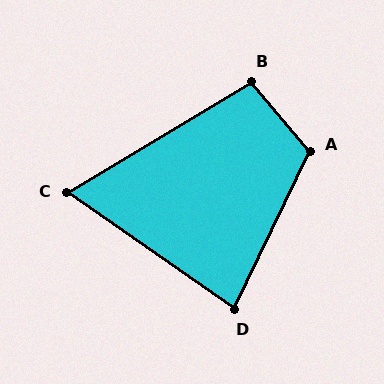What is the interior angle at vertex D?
Approximately 81 degrees (acute).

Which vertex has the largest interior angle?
A, at approximately 114 degrees.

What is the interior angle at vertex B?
Approximately 99 degrees (obtuse).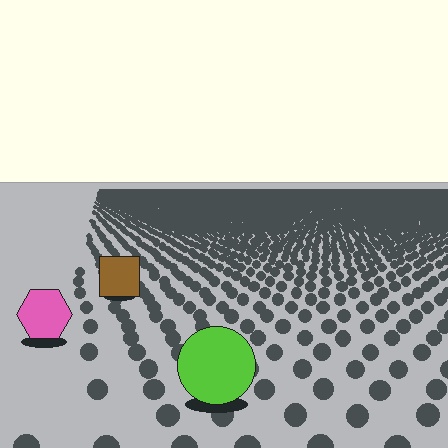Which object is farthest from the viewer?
The brown square is farthest from the viewer. It appears smaller and the ground texture around it is denser.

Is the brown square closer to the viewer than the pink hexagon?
No. The pink hexagon is closer — you can tell from the texture gradient: the ground texture is coarser near it.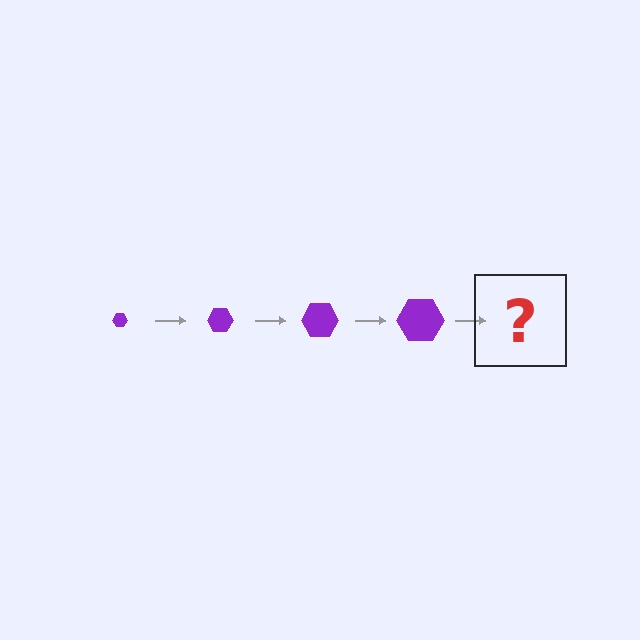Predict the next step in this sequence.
The next step is a purple hexagon, larger than the previous one.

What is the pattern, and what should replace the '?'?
The pattern is that the hexagon gets progressively larger each step. The '?' should be a purple hexagon, larger than the previous one.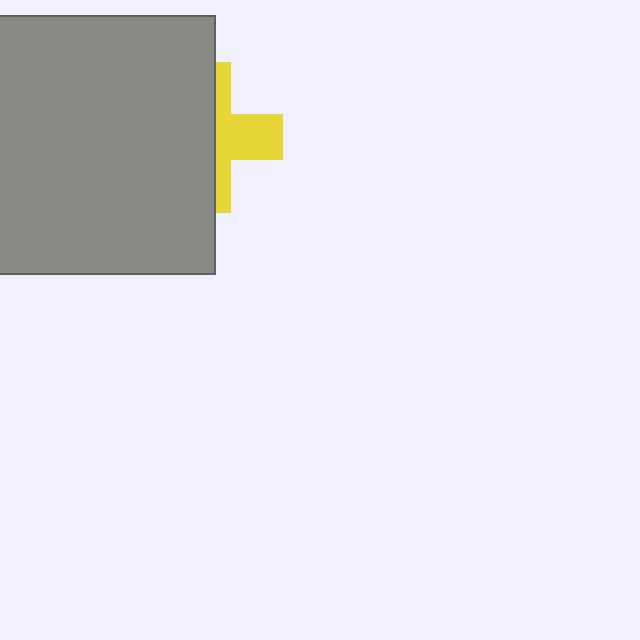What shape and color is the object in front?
The object in front is a gray square.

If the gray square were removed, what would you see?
You would see the complete yellow cross.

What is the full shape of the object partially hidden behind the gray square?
The partially hidden object is a yellow cross.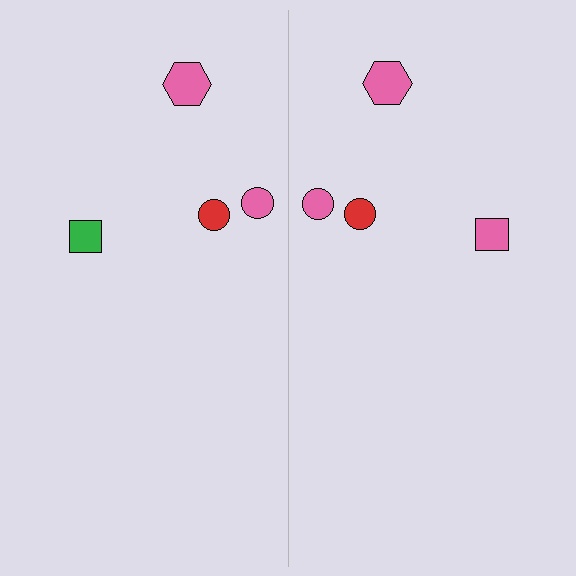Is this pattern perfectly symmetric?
No, the pattern is not perfectly symmetric. The pink square on the right side breaks the symmetry — its mirror counterpart is green.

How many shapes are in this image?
There are 8 shapes in this image.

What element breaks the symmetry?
The pink square on the right side breaks the symmetry — its mirror counterpart is green.